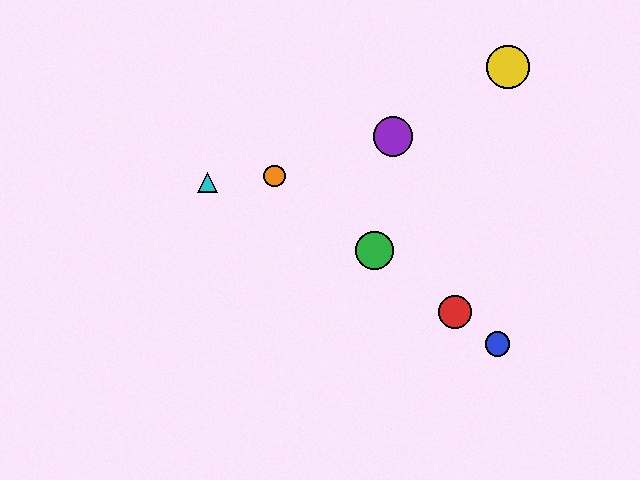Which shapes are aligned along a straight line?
The red circle, the blue circle, the green circle, the orange circle are aligned along a straight line.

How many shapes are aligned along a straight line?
4 shapes (the red circle, the blue circle, the green circle, the orange circle) are aligned along a straight line.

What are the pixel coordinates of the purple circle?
The purple circle is at (393, 136).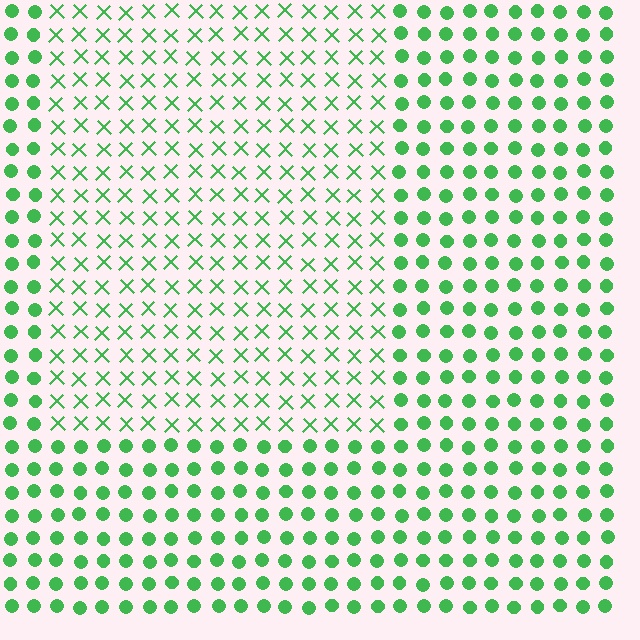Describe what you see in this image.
The image is filled with small green elements arranged in a uniform grid. A rectangle-shaped region contains X marks, while the surrounding area contains circles. The boundary is defined purely by the change in element shape.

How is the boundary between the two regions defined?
The boundary is defined by a change in element shape: X marks inside vs. circles outside. All elements share the same color and spacing.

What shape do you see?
I see a rectangle.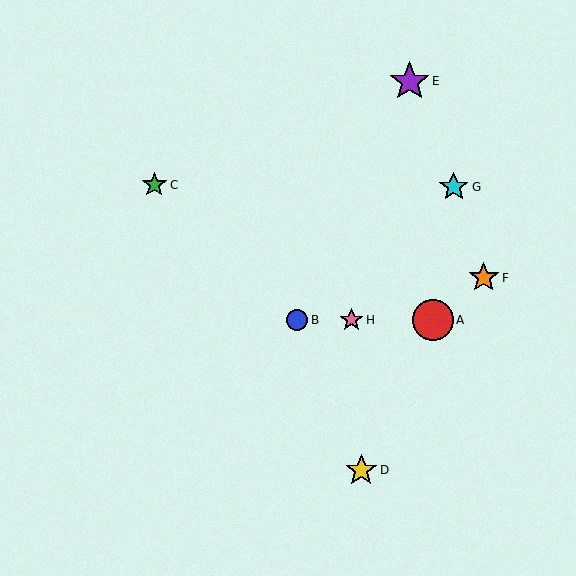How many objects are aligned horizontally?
3 objects (A, B, H) are aligned horizontally.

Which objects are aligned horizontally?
Objects A, B, H are aligned horizontally.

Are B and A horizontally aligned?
Yes, both are at y≈320.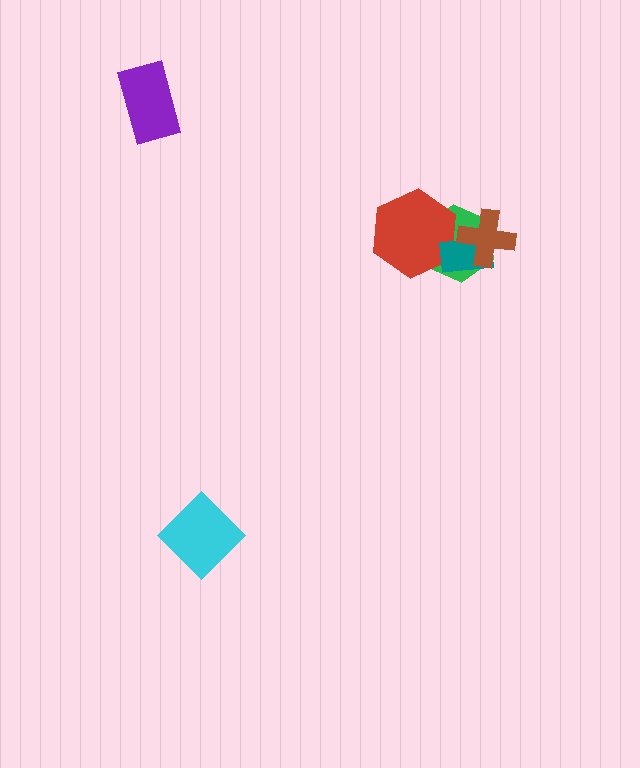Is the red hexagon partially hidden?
Yes, it is partially covered by another shape.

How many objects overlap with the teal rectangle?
3 objects overlap with the teal rectangle.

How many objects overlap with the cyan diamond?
0 objects overlap with the cyan diamond.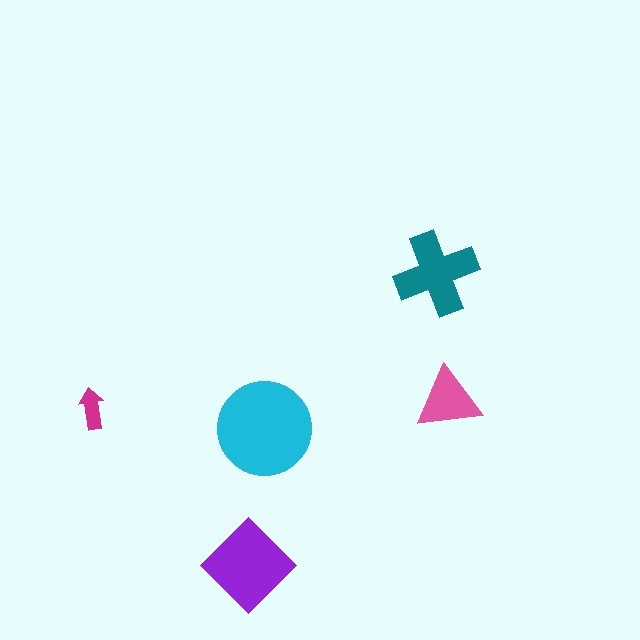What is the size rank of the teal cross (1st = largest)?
3rd.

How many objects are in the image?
There are 5 objects in the image.